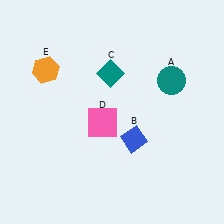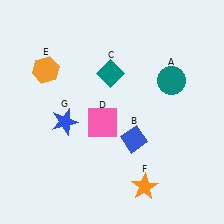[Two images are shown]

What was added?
An orange star (F), a blue star (G) were added in Image 2.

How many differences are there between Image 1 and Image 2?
There are 2 differences between the two images.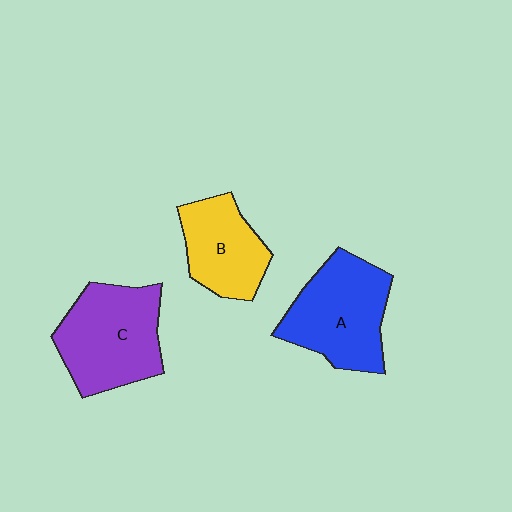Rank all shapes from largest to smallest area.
From largest to smallest: C (purple), A (blue), B (yellow).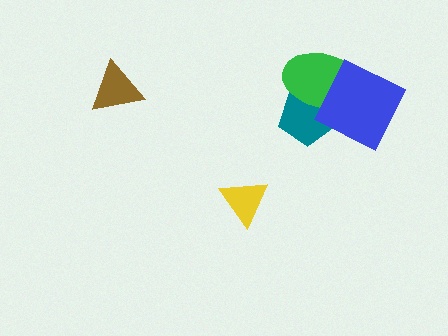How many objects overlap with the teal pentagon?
2 objects overlap with the teal pentagon.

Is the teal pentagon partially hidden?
Yes, it is partially covered by another shape.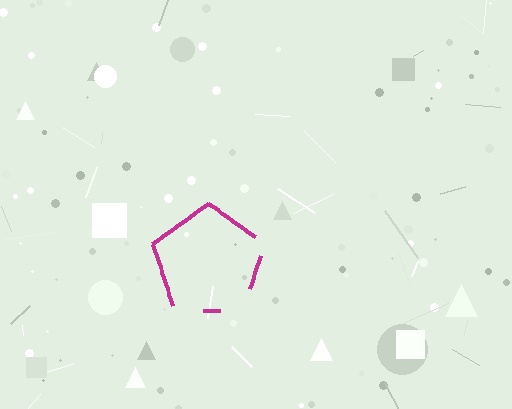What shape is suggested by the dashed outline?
The dashed outline suggests a pentagon.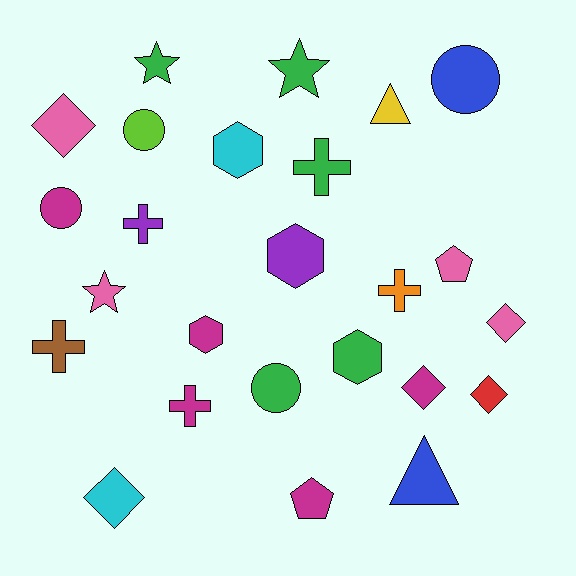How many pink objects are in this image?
There are 4 pink objects.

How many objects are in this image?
There are 25 objects.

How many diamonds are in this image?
There are 5 diamonds.